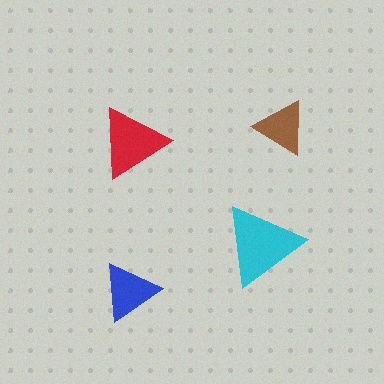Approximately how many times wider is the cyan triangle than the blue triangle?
About 1.5 times wider.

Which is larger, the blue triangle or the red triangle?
The red one.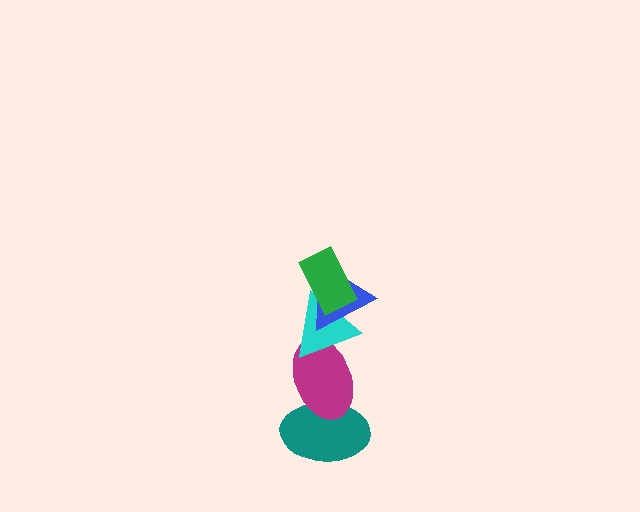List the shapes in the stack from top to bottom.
From top to bottom: the green rectangle, the blue triangle, the cyan triangle, the magenta ellipse, the teal ellipse.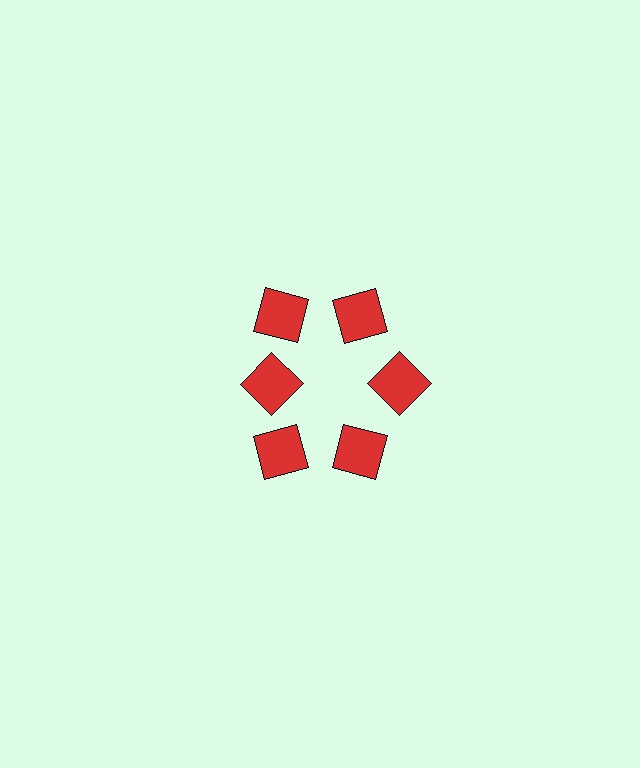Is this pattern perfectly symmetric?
No. The 6 red squares are arranged in a ring, but one element near the 9 o'clock position is pulled inward toward the center, breaking the 6-fold rotational symmetry.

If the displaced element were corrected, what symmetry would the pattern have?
It would have 6-fold rotational symmetry — the pattern would map onto itself every 60 degrees.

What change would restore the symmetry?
The symmetry would be restored by moving it outward, back onto the ring so that all 6 squares sit at equal angles and equal distance from the center.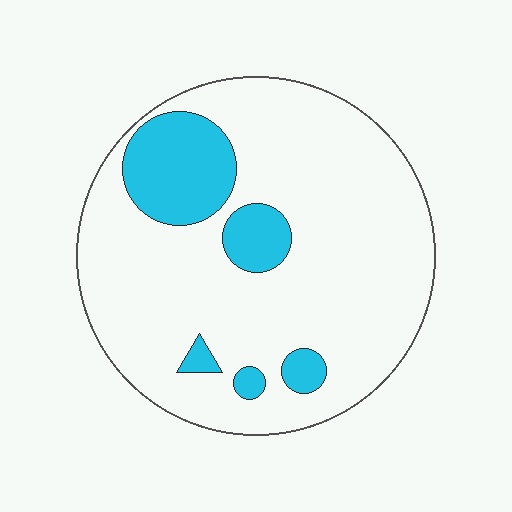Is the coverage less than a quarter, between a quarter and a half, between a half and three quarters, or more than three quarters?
Less than a quarter.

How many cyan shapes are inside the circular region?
5.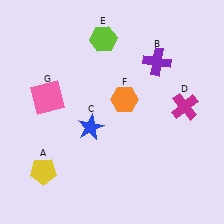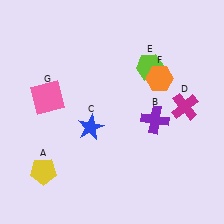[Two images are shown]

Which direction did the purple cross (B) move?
The purple cross (B) moved down.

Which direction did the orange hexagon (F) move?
The orange hexagon (F) moved right.